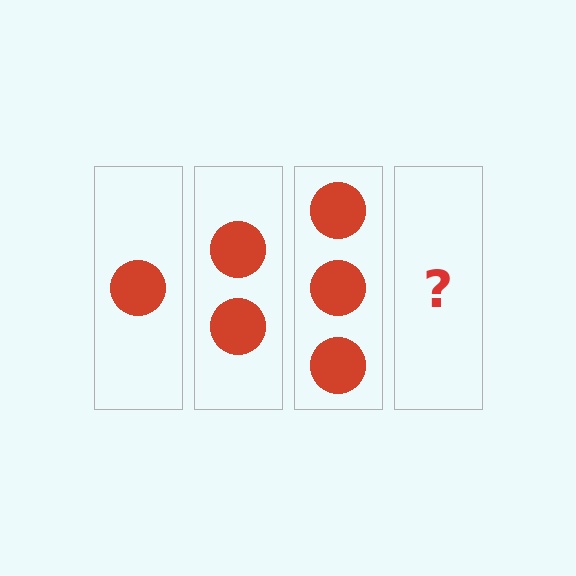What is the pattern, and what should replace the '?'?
The pattern is that each step adds one more circle. The '?' should be 4 circles.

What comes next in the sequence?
The next element should be 4 circles.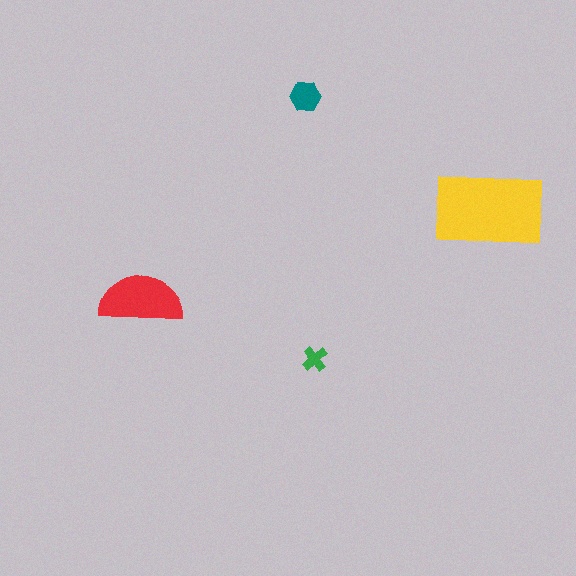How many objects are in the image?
There are 4 objects in the image.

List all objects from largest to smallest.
The yellow rectangle, the red semicircle, the teal hexagon, the green cross.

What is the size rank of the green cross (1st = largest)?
4th.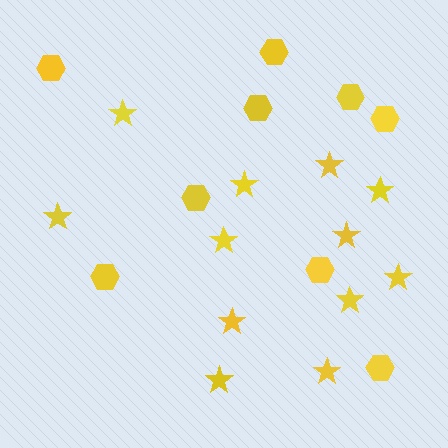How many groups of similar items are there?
There are 2 groups: one group of hexagons (9) and one group of stars (12).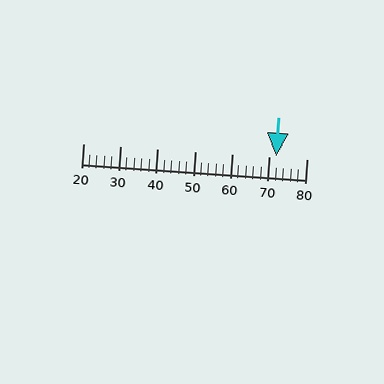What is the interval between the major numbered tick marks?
The major tick marks are spaced 10 units apart.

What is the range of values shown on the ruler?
The ruler shows values from 20 to 80.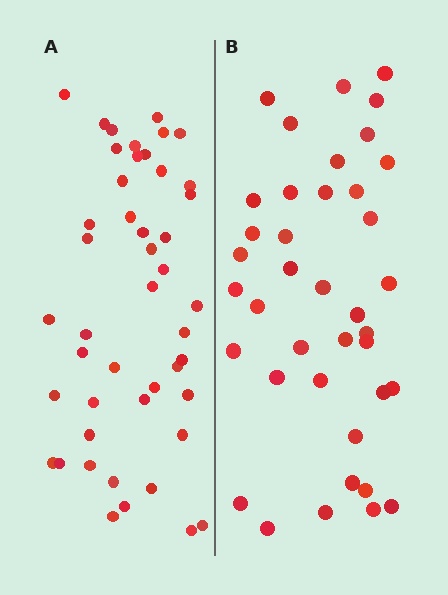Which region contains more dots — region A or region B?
Region A (the left region) has more dots.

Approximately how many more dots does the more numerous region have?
Region A has roughly 8 or so more dots than region B.